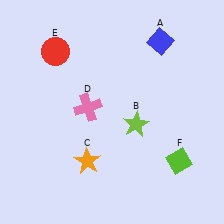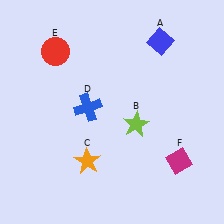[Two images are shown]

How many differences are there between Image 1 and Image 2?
There are 2 differences between the two images.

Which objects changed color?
D changed from pink to blue. F changed from lime to magenta.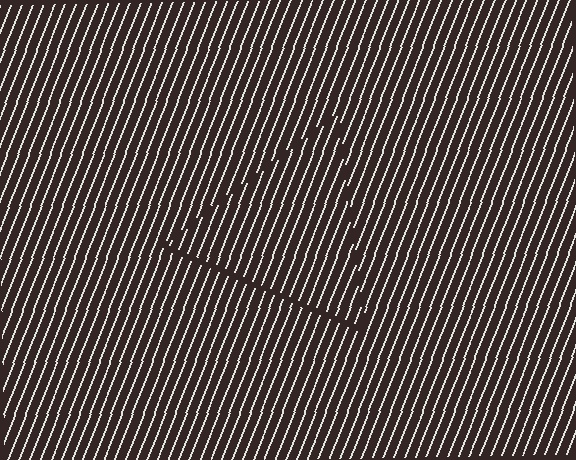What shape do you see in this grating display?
An illusory triangle. The interior of the shape contains the same grating, shifted by half a period — the contour is defined by the phase discontinuity where line-ends from the inner and outer gratings abut.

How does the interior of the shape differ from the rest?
The interior of the shape contains the same grating, shifted by half a period — the contour is defined by the phase discontinuity where line-ends from the inner and outer gratings abut.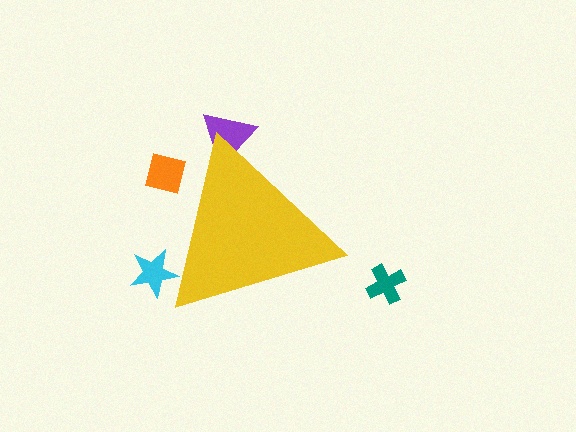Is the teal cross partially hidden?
No, the teal cross is fully visible.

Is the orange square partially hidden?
Yes, the orange square is partially hidden behind the yellow triangle.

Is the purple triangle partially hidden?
Yes, the purple triangle is partially hidden behind the yellow triangle.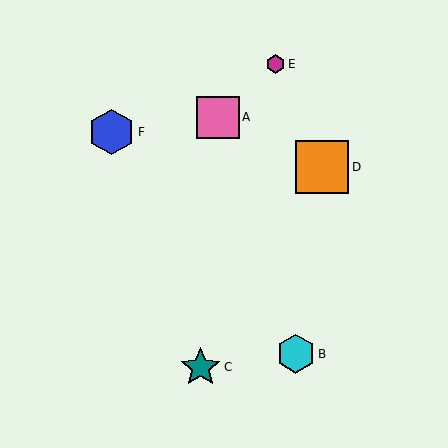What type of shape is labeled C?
Shape C is a teal star.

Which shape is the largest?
The orange square (labeled D) is the largest.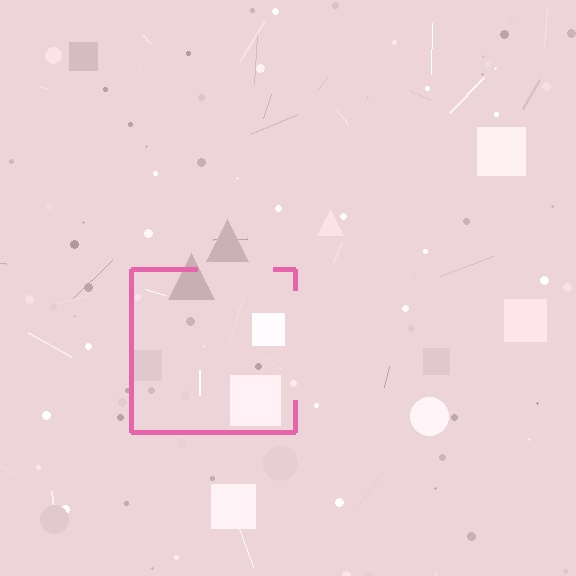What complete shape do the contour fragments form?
The contour fragments form a square.